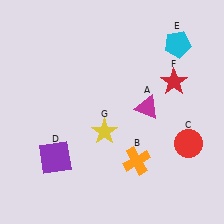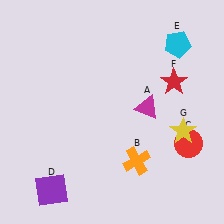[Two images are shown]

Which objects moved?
The objects that moved are: the purple square (D), the yellow star (G).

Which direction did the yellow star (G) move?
The yellow star (G) moved right.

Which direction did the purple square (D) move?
The purple square (D) moved down.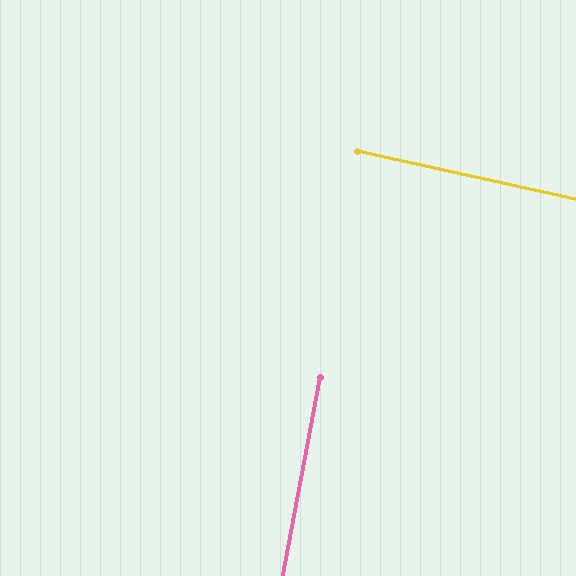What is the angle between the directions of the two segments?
Approximately 88 degrees.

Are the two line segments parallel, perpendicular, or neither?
Perpendicular — they meet at approximately 88°.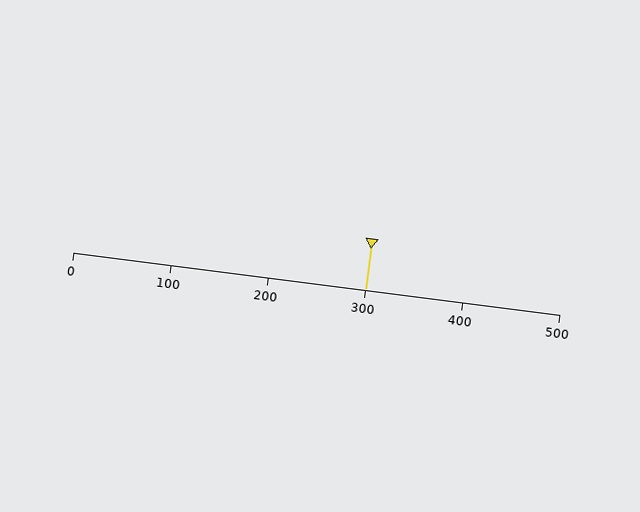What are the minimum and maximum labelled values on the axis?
The axis runs from 0 to 500.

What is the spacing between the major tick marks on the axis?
The major ticks are spaced 100 apart.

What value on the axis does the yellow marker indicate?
The marker indicates approximately 300.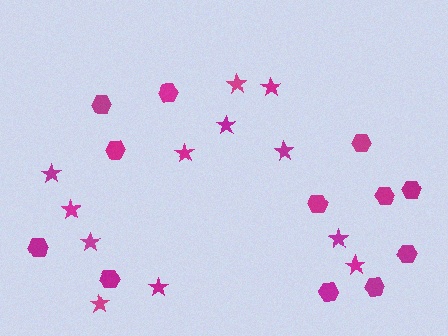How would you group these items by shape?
There are 2 groups: one group of stars (12) and one group of hexagons (12).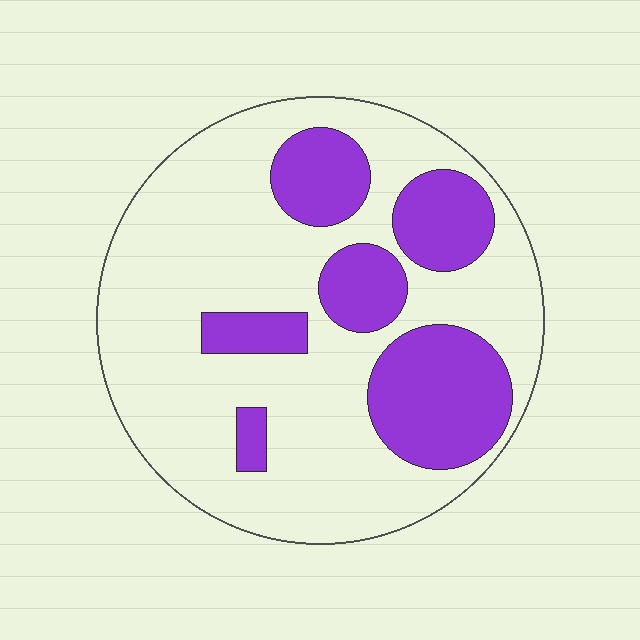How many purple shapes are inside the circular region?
6.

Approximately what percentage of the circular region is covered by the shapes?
Approximately 30%.